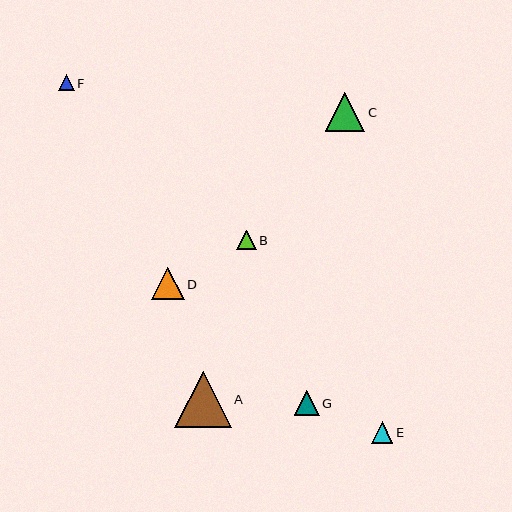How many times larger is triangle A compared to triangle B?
Triangle A is approximately 2.9 times the size of triangle B.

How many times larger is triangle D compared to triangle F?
Triangle D is approximately 2.1 times the size of triangle F.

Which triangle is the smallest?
Triangle F is the smallest with a size of approximately 15 pixels.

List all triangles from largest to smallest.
From largest to smallest: A, C, D, G, E, B, F.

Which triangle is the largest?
Triangle A is the largest with a size of approximately 56 pixels.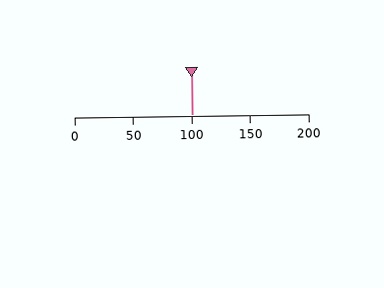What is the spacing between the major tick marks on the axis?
The major ticks are spaced 50 apart.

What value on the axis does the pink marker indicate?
The marker indicates approximately 100.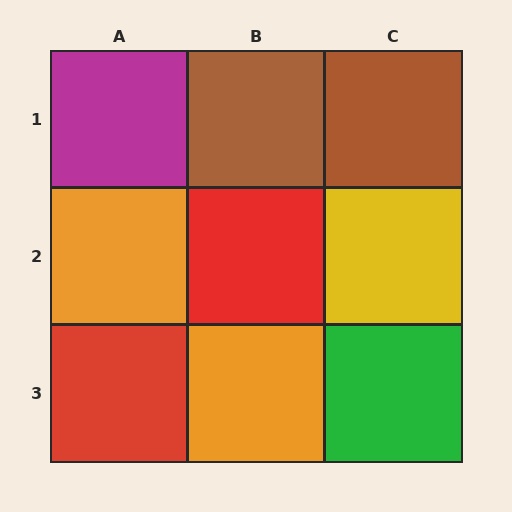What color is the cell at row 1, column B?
Brown.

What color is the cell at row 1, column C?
Brown.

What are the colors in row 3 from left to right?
Red, orange, green.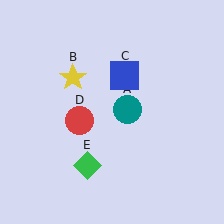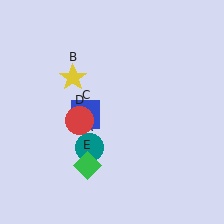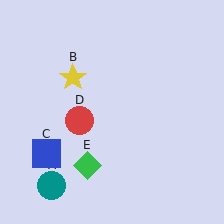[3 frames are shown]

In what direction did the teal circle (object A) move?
The teal circle (object A) moved down and to the left.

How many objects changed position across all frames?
2 objects changed position: teal circle (object A), blue square (object C).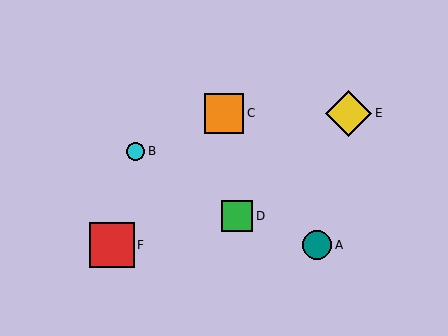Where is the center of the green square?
The center of the green square is at (237, 216).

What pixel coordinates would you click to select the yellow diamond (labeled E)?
Click at (348, 113) to select the yellow diamond E.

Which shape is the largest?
The yellow diamond (labeled E) is the largest.